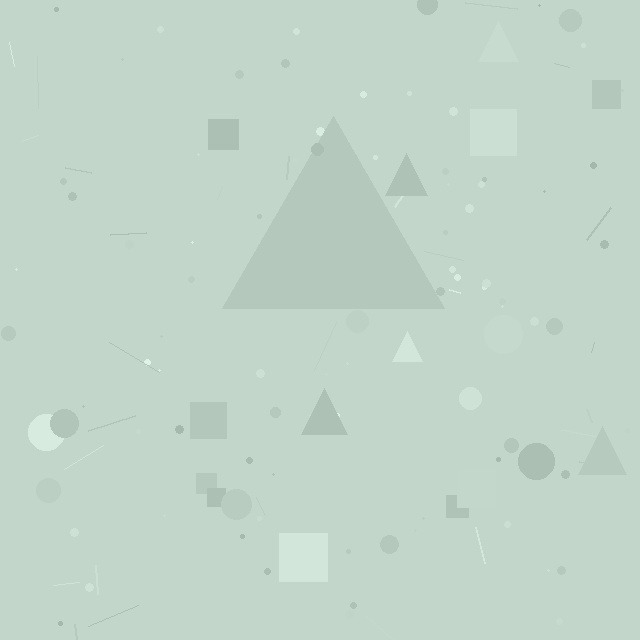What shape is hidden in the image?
A triangle is hidden in the image.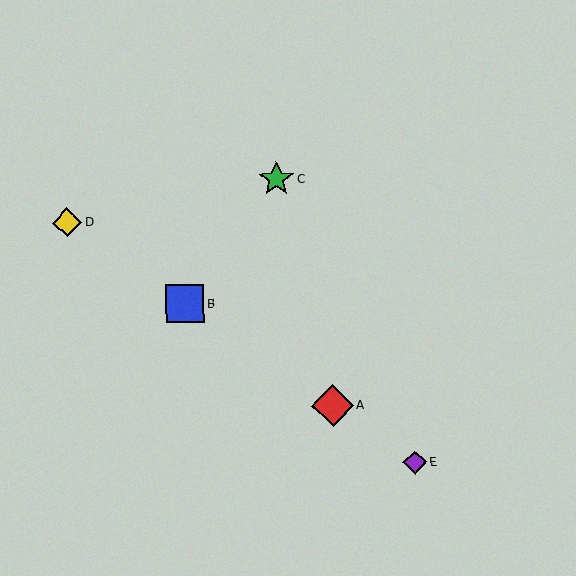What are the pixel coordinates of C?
Object C is at (276, 179).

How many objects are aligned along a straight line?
4 objects (A, B, D, E) are aligned along a straight line.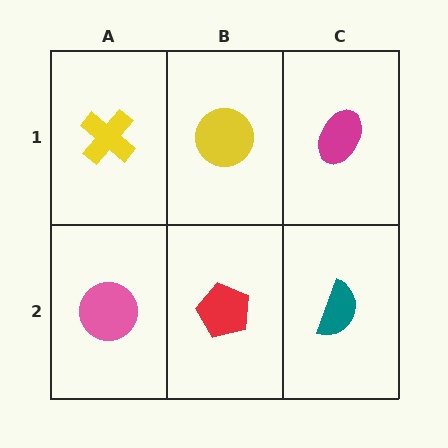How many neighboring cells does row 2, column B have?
3.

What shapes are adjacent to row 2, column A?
A yellow cross (row 1, column A), a red pentagon (row 2, column B).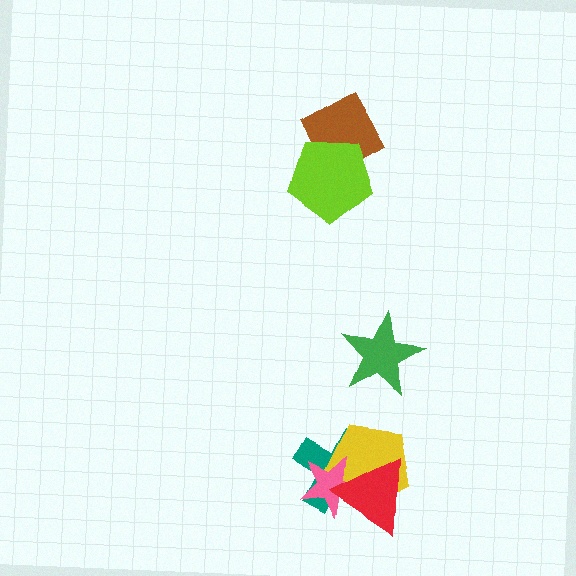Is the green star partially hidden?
No, no other shape covers it.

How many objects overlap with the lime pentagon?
1 object overlaps with the lime pentagon.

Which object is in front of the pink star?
The red triangle is in front of the pink star.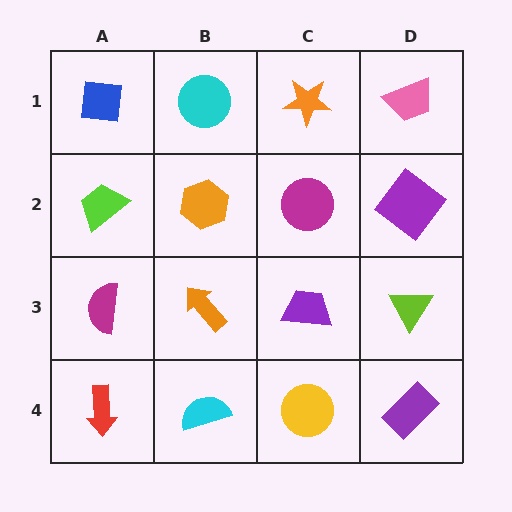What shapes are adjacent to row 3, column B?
An orange hexagon (row 2, column B), a cyan semicircle (row 4, column B), a magenta semicircle (row 3, column A), a purple trapezoid (row 3, column C).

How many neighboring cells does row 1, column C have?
3.